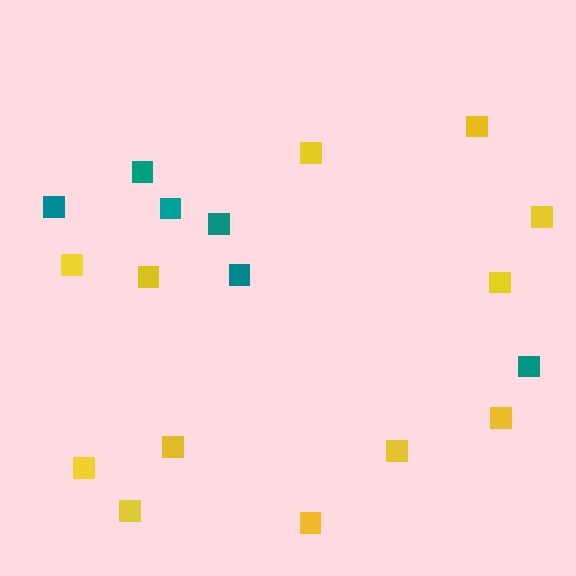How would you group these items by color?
There are 2 groups: one group of yellow squares (12) and one group of teal squares (6).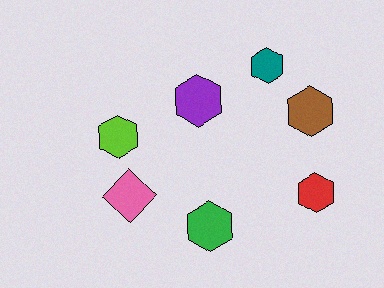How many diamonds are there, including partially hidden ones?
There is 1 diamond.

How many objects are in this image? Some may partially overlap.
There are 7 objects.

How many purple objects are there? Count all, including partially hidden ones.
There is 1 purple object.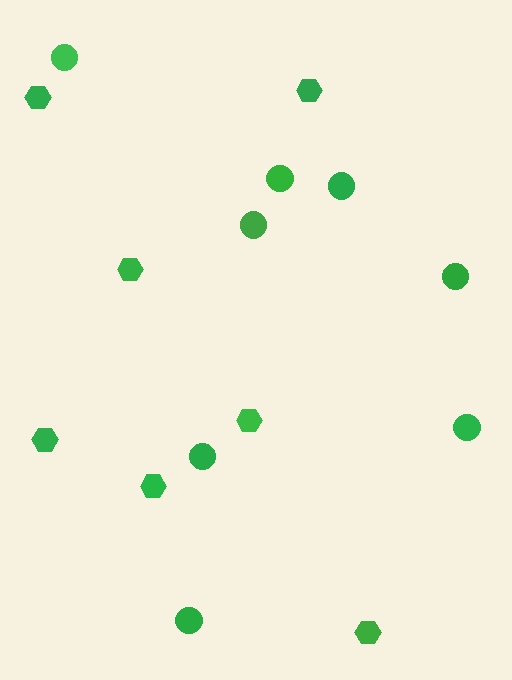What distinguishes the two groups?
There are 2 groups: one group of hexagons (7) and one group of circles (8).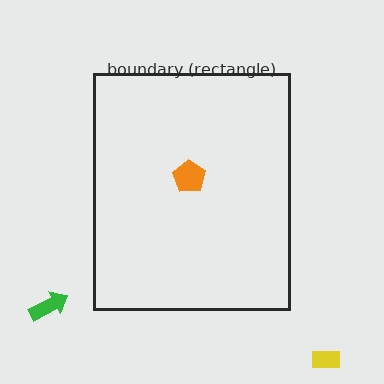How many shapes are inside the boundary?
1 inside, 2 outside.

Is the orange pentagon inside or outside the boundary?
Inside.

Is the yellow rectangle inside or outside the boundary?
Outside.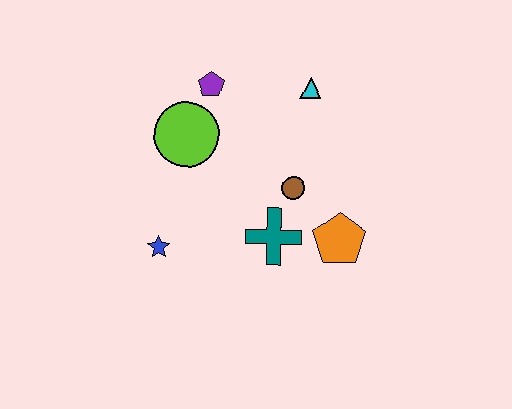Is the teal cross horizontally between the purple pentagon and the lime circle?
No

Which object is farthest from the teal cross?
The purple pentagon is farthest from the teal cross.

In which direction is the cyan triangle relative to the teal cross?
The cyan triangle is above the teal cross.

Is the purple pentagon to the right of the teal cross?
No